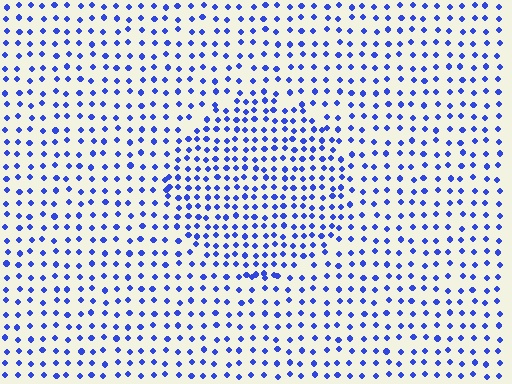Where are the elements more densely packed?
The elements are more densely packed inside the circle boundary.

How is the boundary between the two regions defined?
The boundary is defined by a change in element density (approximately 1.6x ratio). All elements are the same color, size, and shape.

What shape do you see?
I see a circle.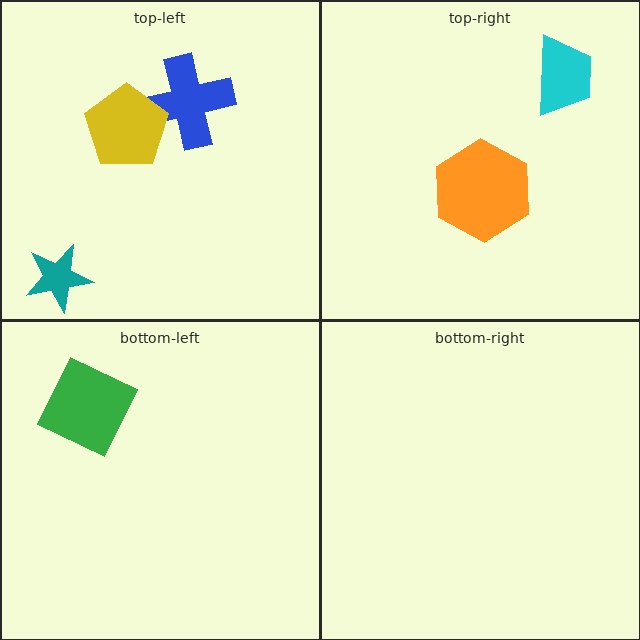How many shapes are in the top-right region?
2.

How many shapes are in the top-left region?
3.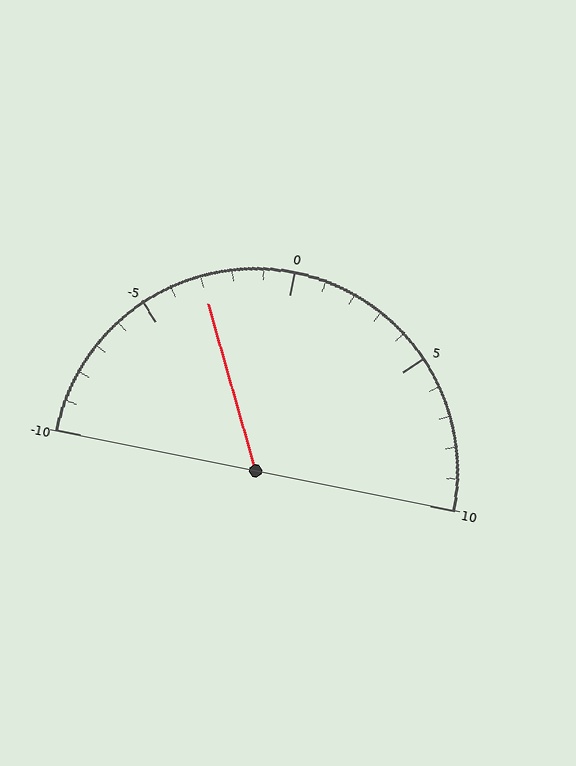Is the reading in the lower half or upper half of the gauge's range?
The reading is in the lower half of the range (-10 to 10).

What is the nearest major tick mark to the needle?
The nearest major tick mark is -5.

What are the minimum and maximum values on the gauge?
The gauge ranges from -10 to 10.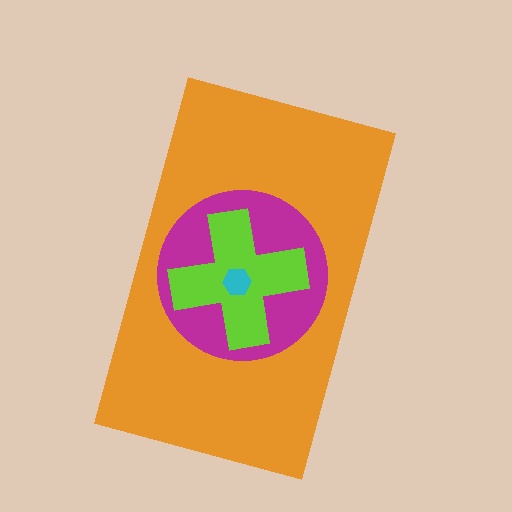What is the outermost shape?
The orange rectangle.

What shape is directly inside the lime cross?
The cyan hexagon.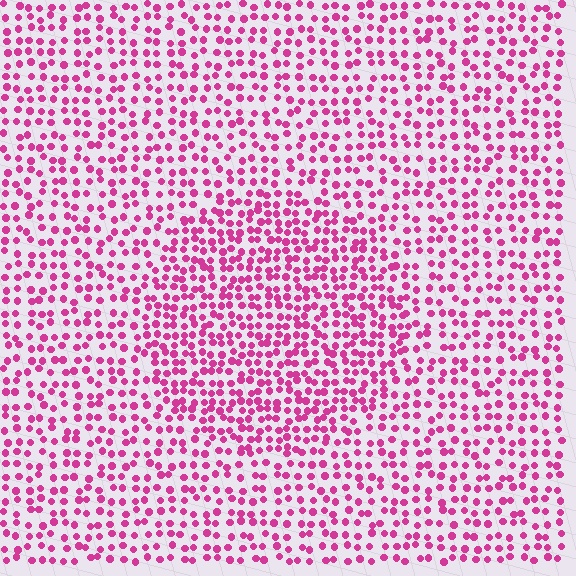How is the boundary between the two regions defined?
The boundary is defined by a change in element density (approximately 1.6x ratio). All elements are the same color, size, and shape.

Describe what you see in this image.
The image contains small magenta elements arranged at two different densities. A circle-shaped region is visible where the elements are more densely packed than the surrounding area.